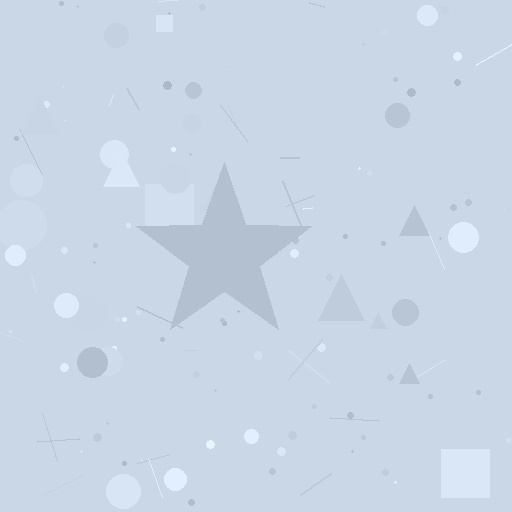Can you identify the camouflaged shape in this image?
The camouflaged shape is a star.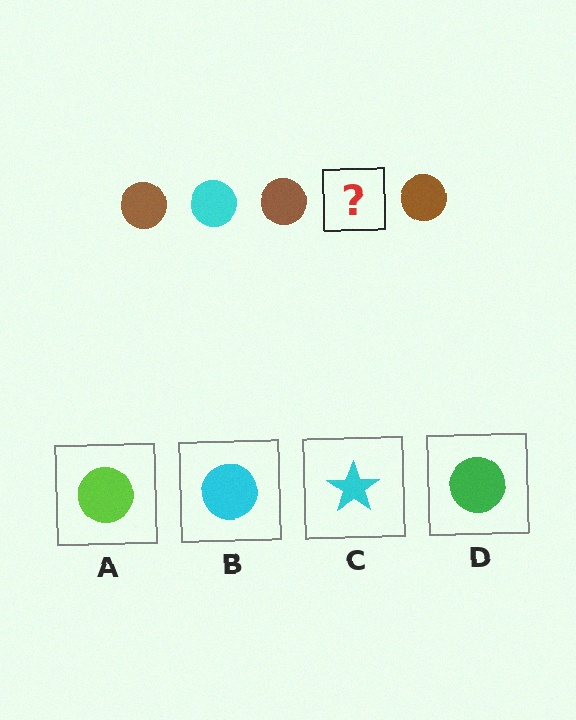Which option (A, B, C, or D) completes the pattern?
B.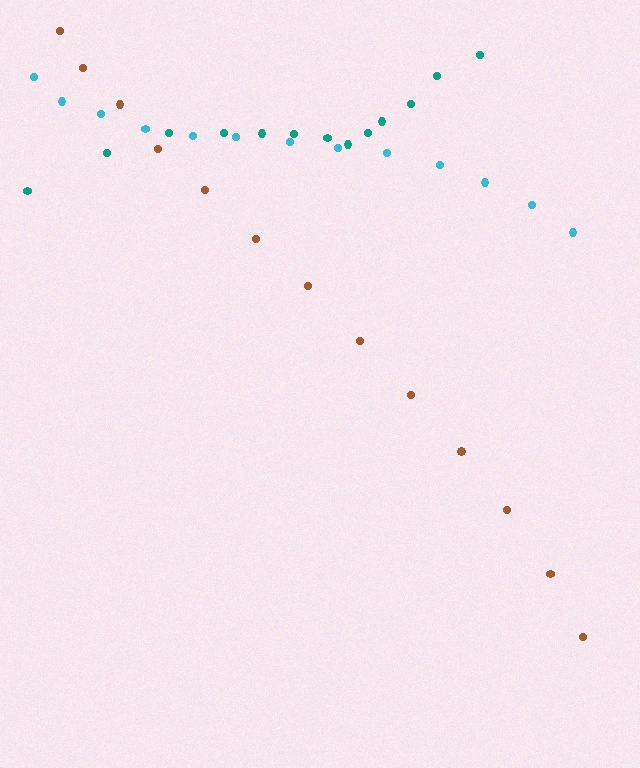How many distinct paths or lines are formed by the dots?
There are 3 distinct paths.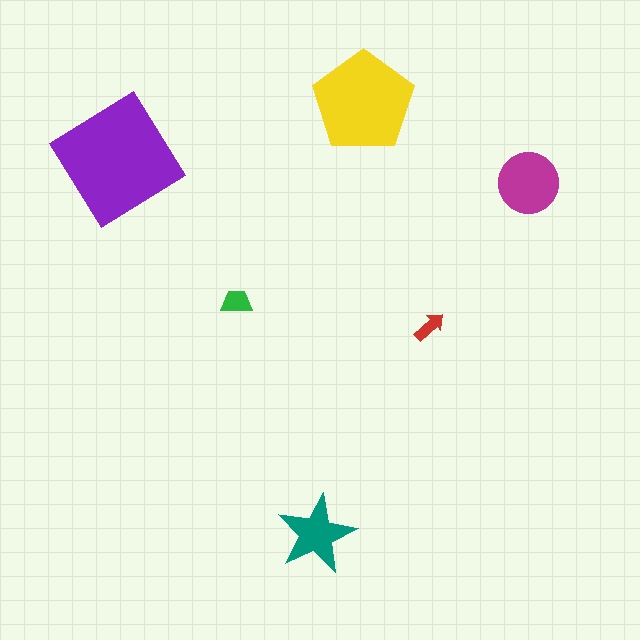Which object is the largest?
The purple diamond.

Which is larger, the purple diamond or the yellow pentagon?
The purple diamond.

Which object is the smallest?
The red arrow.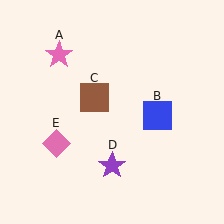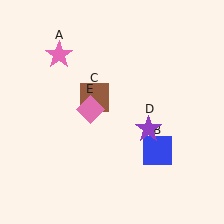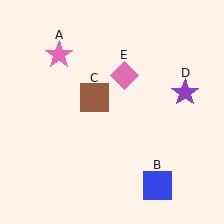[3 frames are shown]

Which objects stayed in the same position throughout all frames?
Pink star (object A) and brown square (object C) remained stationary.